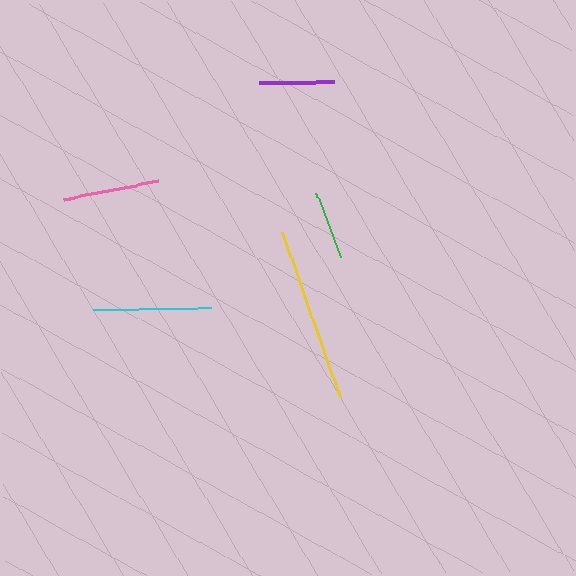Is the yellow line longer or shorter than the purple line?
The yellow line is longer than the purple line.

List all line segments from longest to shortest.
From longest to shortest: yellow, cyan, pink, purple, green.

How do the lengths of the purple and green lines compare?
The purple and green lines are approximately the same length.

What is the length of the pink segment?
The pink segment is approximately 97 pixels long.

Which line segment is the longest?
The yellow line is the longest at approximately 175 pixels.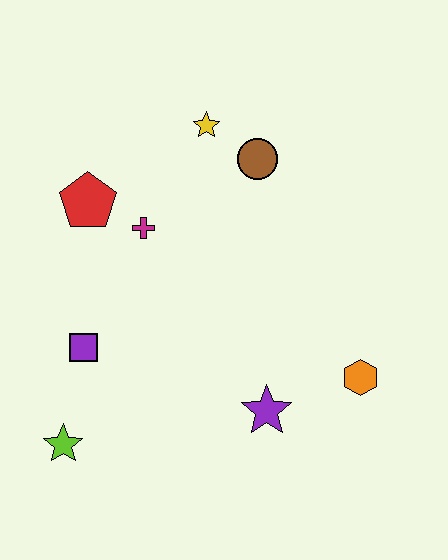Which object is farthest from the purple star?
The yellow star is farthest from the purple star.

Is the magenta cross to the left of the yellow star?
Yes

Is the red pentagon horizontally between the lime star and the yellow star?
Yes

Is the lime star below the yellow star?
Yes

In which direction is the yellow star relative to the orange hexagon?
The yellow star is above the orange hexagon.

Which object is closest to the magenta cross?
The red pentagon is closest to the magenta cross.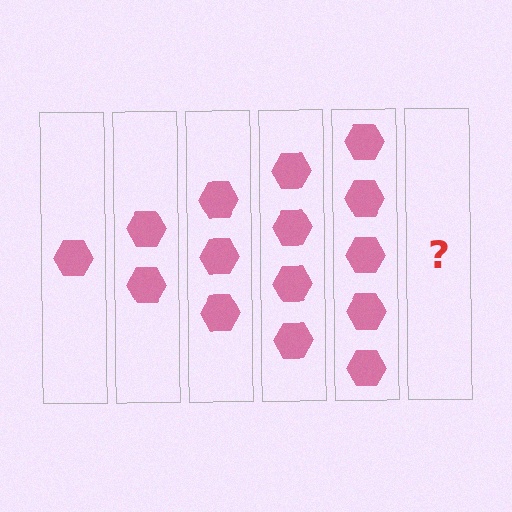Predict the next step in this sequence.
The next step is 6 hexagons.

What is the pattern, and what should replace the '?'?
The pattern is that each step adds one more hexagon. The '?' should be 6 hexagons.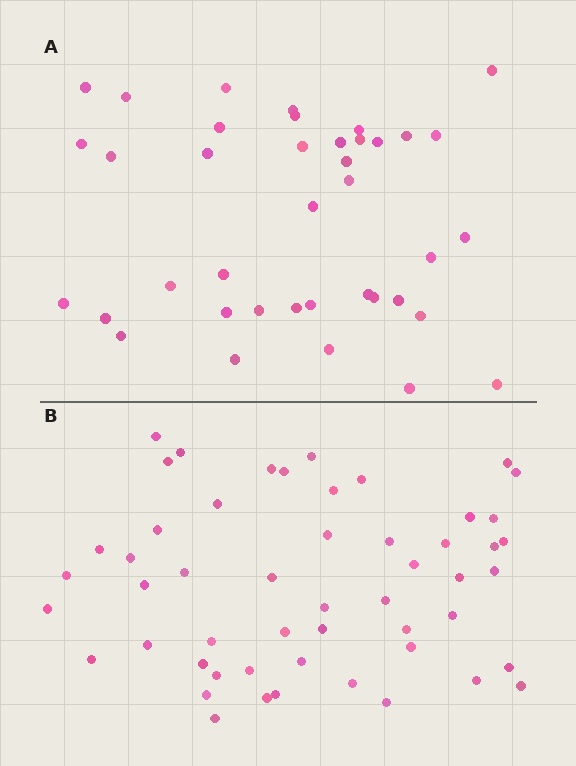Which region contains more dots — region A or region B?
Region B (the bottom region) has more dots.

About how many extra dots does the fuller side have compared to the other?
Region B has approximately 15 more dots than region A.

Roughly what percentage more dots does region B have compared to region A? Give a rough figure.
About 35% more.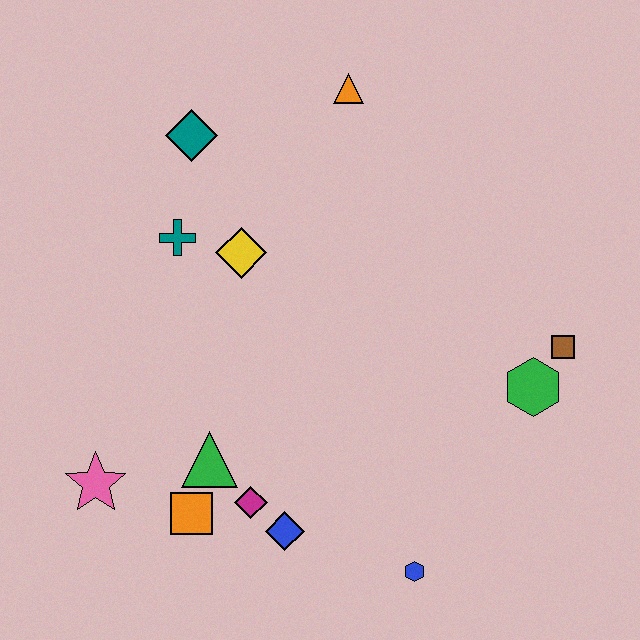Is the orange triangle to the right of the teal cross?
Yes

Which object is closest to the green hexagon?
The brown square is closest to the green hexagon.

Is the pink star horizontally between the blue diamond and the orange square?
No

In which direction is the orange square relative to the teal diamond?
The orange square is below the teal diamond.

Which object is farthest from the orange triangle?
The blue hexagon is farthest from the orange triangle.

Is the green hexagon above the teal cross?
No